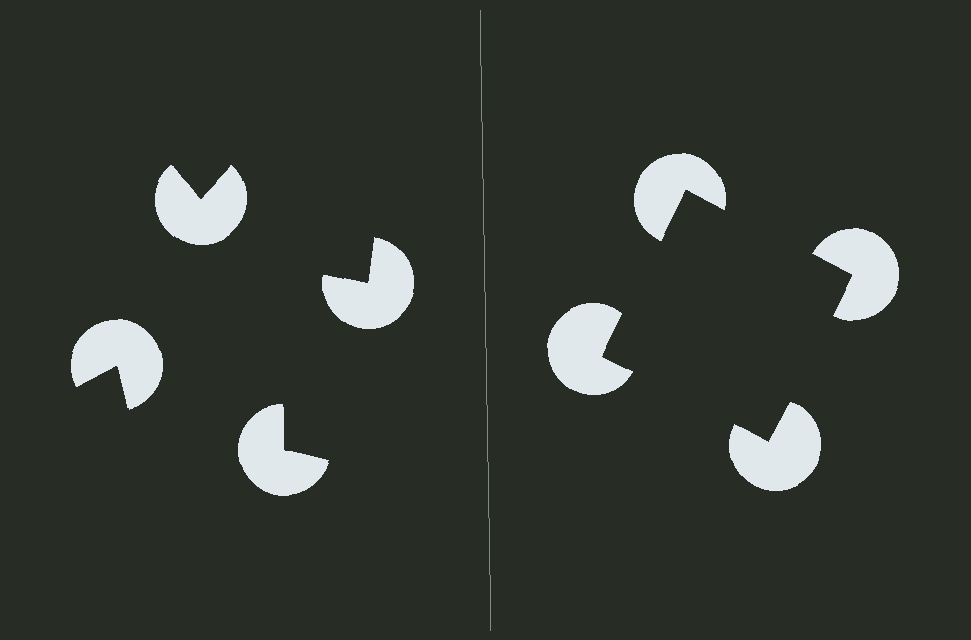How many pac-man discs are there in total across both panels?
8 — 4 on each side.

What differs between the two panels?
The pac-man discs are positioned identically on both sides; only the wedge orientations differ. On the right they align to a square; on the left they are misaligned.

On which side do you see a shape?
An illusory square appears on the right side. On the left side the wedge cuts are rotated, so no coherent shape forms.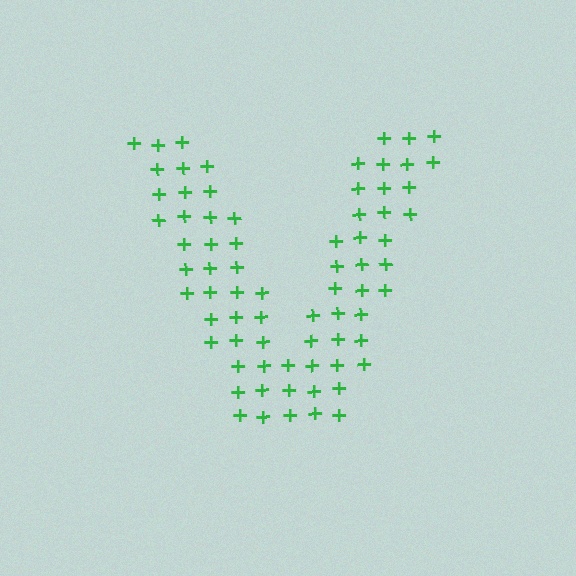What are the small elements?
The small elements are plus signs.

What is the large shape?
The large shape is the letter V.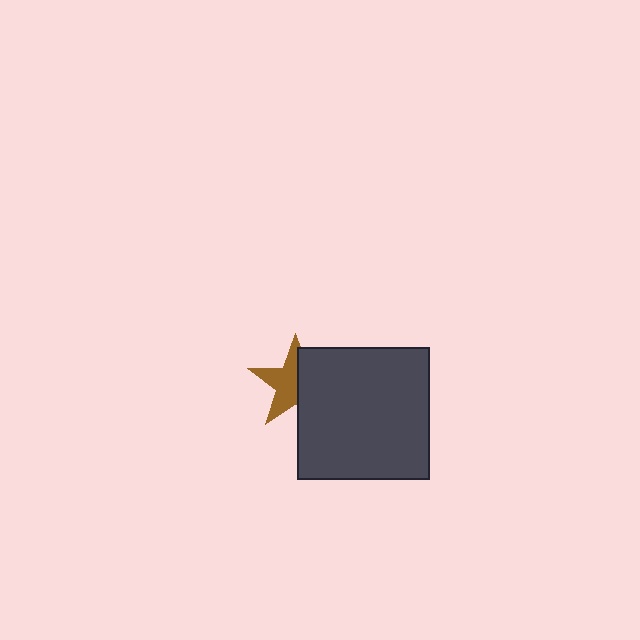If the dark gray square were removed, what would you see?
You would see the complete brown star.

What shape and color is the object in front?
The object in front is a dark gray square.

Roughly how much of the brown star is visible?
About half of it is visible (roughly 55%).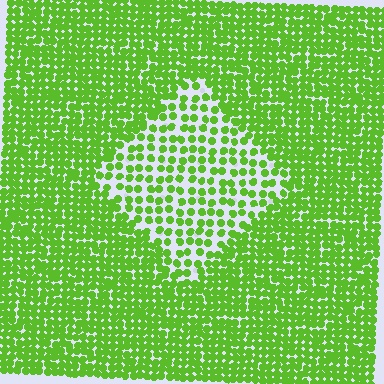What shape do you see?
I see a diamond.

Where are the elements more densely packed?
The elements are more densely packed outside the diamond boundary.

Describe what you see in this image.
The image contains small lime elements arranged at two different densities. A diamond-shaped region is visible where the elements are less densely packed than the surrounding area.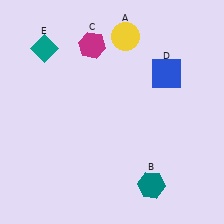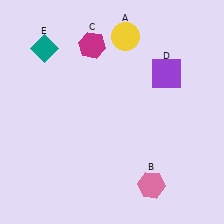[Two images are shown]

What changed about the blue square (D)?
In Image 1, D is blue. In Image 2, it changed to purple.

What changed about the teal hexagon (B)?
In Image 1, B is teal. In Image 2, it changed to pink.